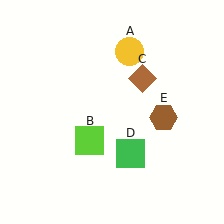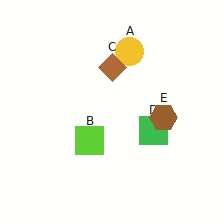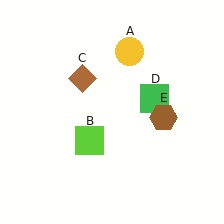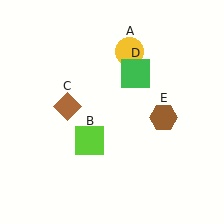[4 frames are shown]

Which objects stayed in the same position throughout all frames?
Yellow circle (object A) and lime square (object B) and brown hexagon (object E) remained stationary.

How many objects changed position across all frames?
2 objects changed position: brown diamond (object C), green square (object D).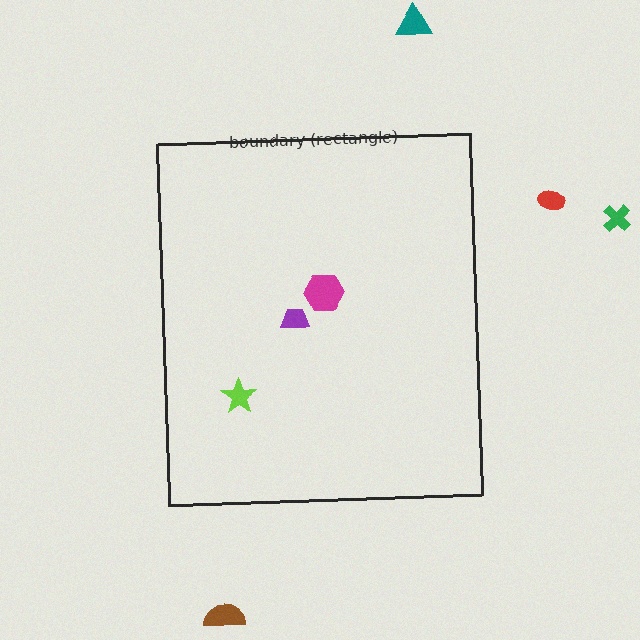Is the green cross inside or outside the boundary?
Outside.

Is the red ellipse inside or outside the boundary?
Outside.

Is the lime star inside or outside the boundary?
Inside.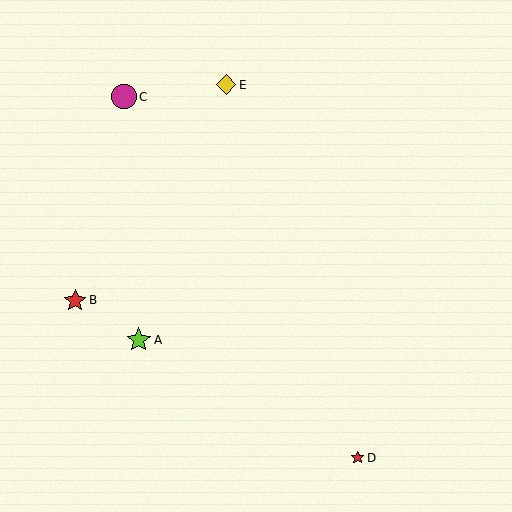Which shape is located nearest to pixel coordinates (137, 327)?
The lime star (labeled A) at (139, 340) is nearest to that location.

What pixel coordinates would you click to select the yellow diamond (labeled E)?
Click at (226, 85) to select the yellow diamond E.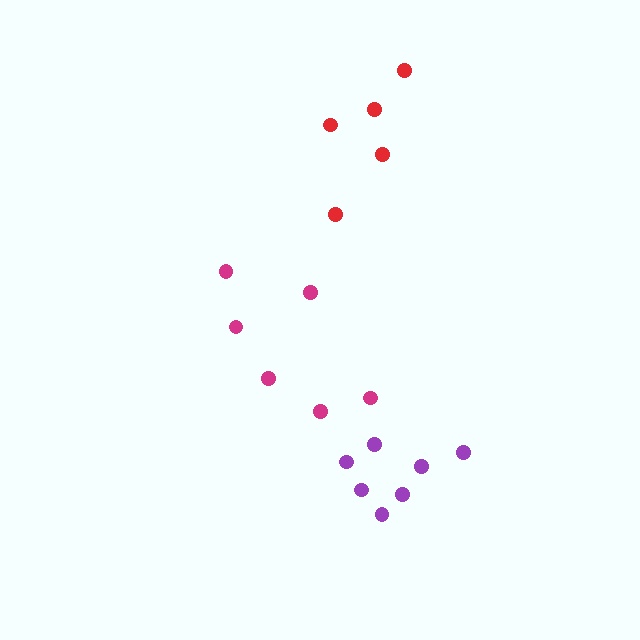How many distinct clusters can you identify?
There are 3 distinct clusters.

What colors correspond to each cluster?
The clusters are colored: magenta, red, purple.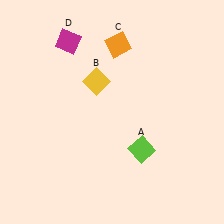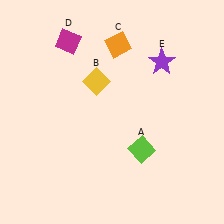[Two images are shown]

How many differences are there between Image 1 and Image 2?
There is 1 difference between the two images.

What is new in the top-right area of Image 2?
A purple star (E) was added in the top-right area of Image 2.